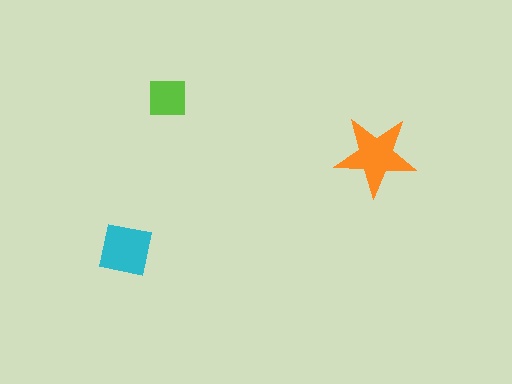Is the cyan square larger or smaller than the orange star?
Smaller.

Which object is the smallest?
The lime square.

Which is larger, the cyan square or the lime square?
The cyan square.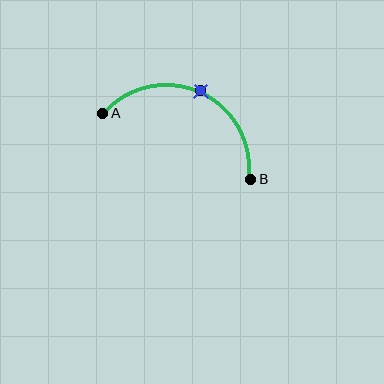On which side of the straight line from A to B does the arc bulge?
The arc bulges above the straight line connecting A and B.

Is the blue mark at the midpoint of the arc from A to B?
Yes. The blue mark lies on the arc at equal arc-length from both A and B — it is the arc midpoint.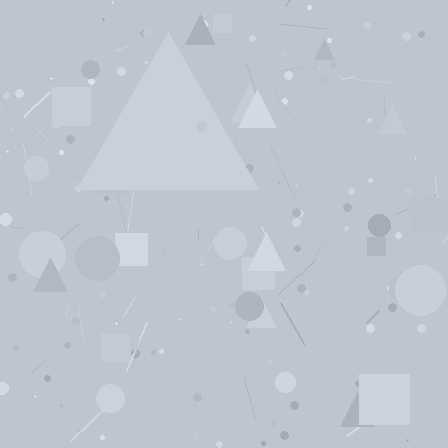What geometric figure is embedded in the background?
A triangle is embedded in the background.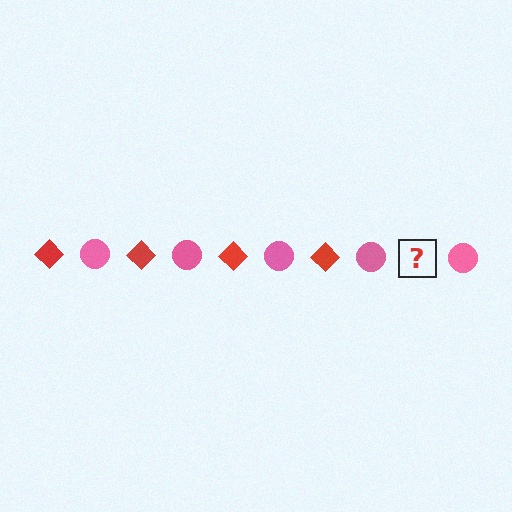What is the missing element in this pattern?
The missing element is a red diamond.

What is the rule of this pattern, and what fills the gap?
The rule is that the pattern alternates between red diamond and pink circle. The gap should be filled with a red diamond.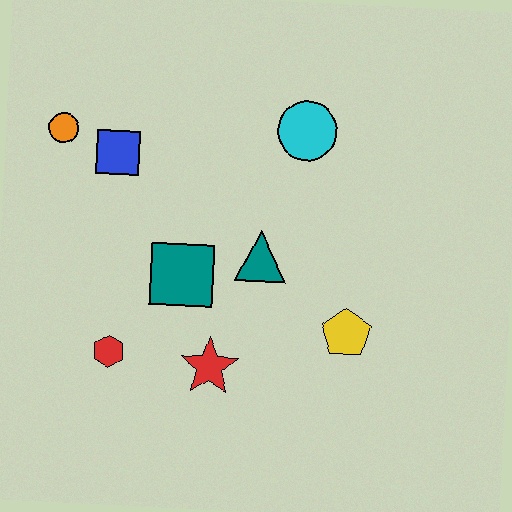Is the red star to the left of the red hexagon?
No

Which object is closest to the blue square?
The orange circle is closest to the blue square.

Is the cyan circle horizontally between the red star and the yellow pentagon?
Yes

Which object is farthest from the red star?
The orange circle is farthest from the red star.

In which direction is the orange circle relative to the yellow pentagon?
The orange circle is to the left of the yellow pentagon.